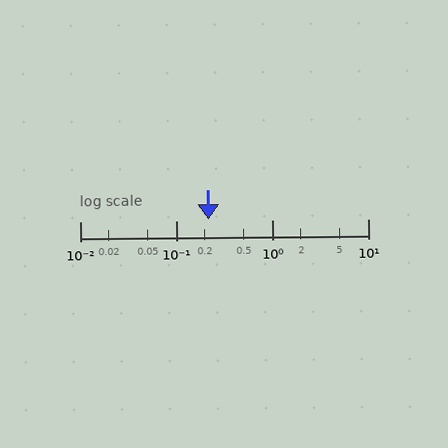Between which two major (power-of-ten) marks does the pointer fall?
The pointer is between 0.1 and 1.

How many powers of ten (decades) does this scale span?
The scale spans 3 decades, from 0.01 to 10.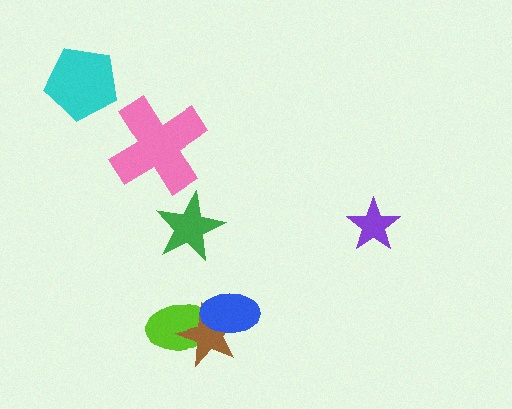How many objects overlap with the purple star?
0 objects overlap with the purple star.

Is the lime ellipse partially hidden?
Yes, it is partially covered by another shape.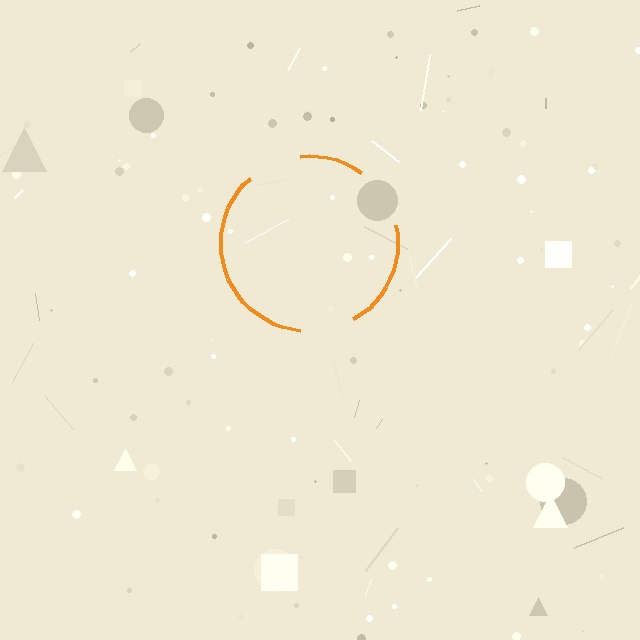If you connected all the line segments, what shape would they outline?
They would outline a circle.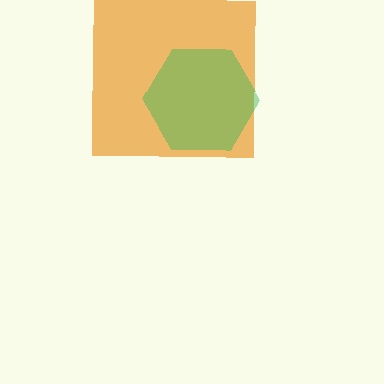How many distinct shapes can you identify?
There are 2 distinct shapes: an orange square, a green hexagon.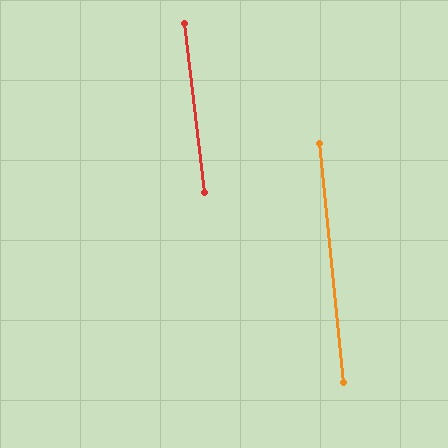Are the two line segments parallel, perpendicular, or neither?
Parallel — their directions differ by only 0.9°.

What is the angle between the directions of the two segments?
Approximately 1 degree.